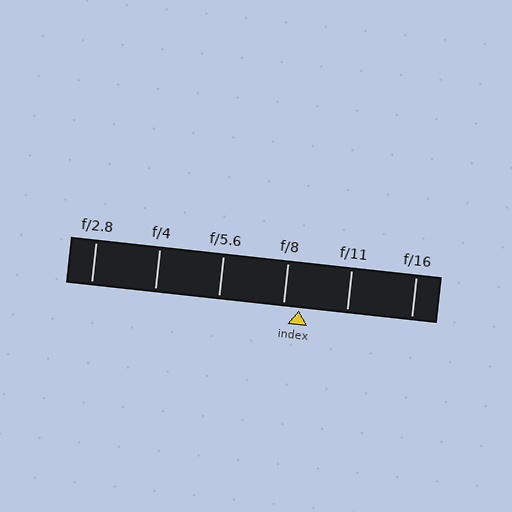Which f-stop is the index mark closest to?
The index mark is closest to f/8.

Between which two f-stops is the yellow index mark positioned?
The index mark is between f/8 and f/11.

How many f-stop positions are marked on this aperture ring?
There are 6 f-stop positions marked.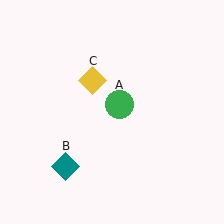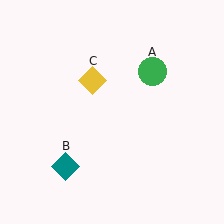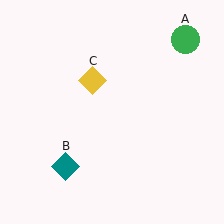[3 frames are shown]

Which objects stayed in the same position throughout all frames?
Teal diamond (object B) and yellow diamond (object C) remained stationary.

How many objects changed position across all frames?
1 object changed position: green circle (object A).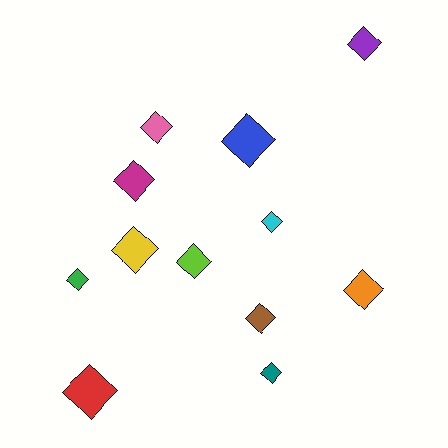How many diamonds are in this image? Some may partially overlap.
There are 12 diamonds.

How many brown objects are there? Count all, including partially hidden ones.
There is 1 brown object.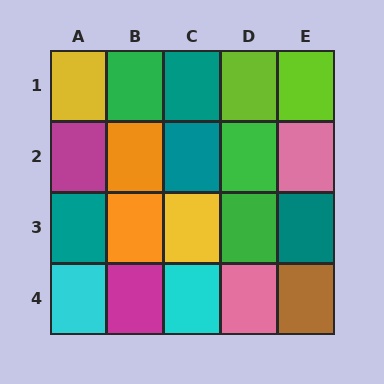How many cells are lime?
2 cells are lime.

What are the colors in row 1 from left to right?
Yellow, green, teal, lime, lime.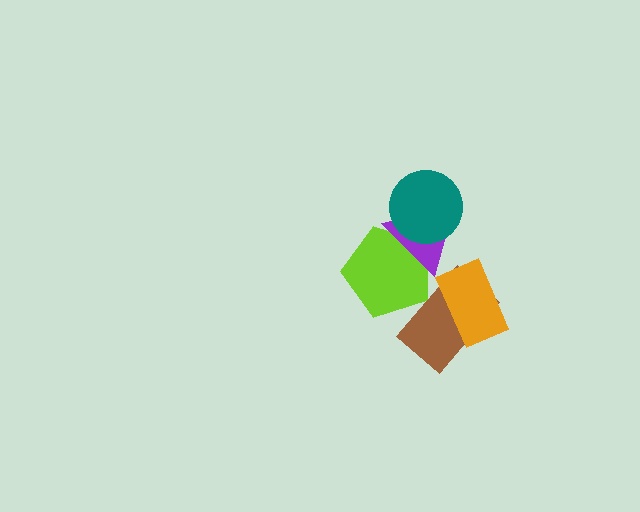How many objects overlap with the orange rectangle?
1 object overlaps with the orange rectangle.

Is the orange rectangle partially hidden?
No, no other shape covers it.